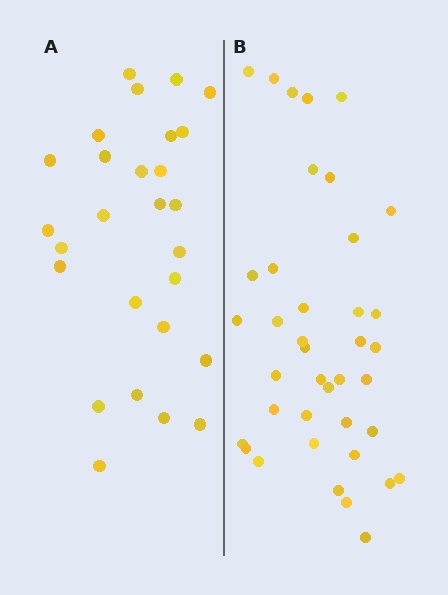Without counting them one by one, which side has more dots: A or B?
Region B (the right region) has more dots.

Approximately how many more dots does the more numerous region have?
Region B has roughly 12 or so more dots than region A.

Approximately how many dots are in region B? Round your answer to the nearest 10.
About 40 dots. (The exact count is 39, which rounds to 40.)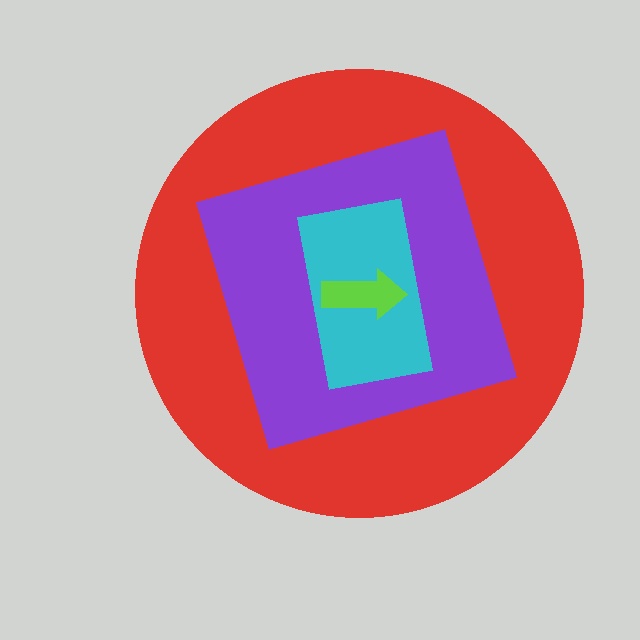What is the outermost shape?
The red circle.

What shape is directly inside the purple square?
The cyan rectangle.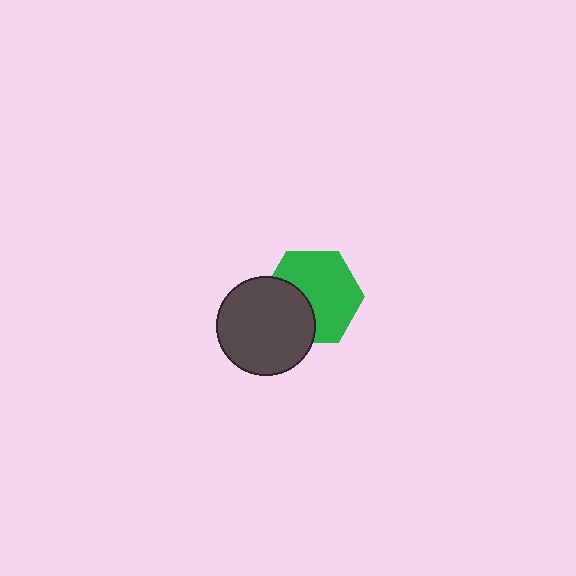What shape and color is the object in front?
The object in front is a dark gray circle.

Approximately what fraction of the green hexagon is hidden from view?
Roughly 34% of the green hexagon is hidden behind the dark gray circle.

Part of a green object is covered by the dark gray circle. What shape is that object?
It is a hexagon.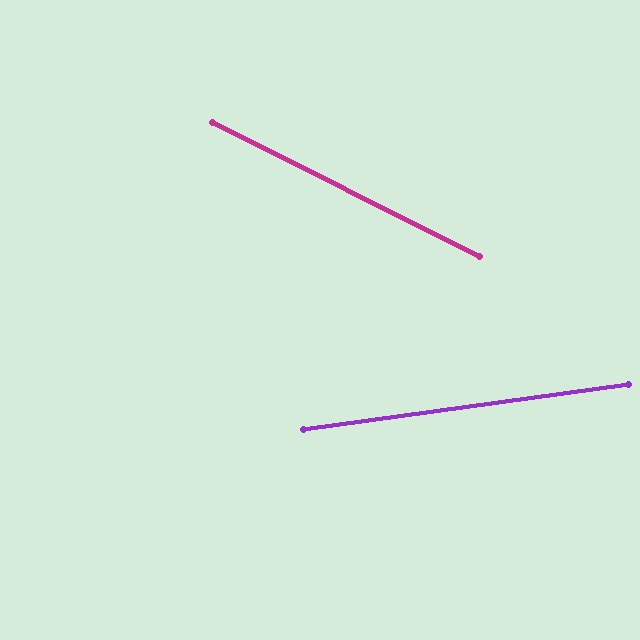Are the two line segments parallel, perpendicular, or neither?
Neither parallel nor perpendicular — they differ by about 35°.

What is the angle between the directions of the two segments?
Approximately 35 degrees.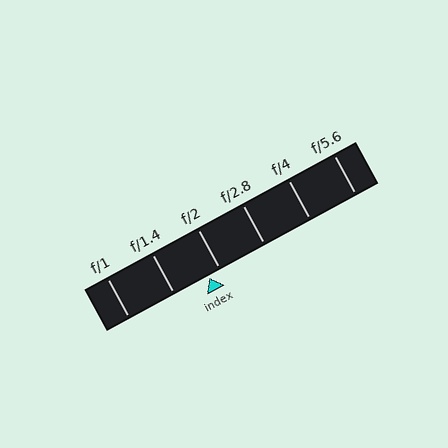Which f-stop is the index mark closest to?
The index mark is closest to f/2.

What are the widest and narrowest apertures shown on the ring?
The widest aperture shown is f/1 and the narrowest is f/5.6.